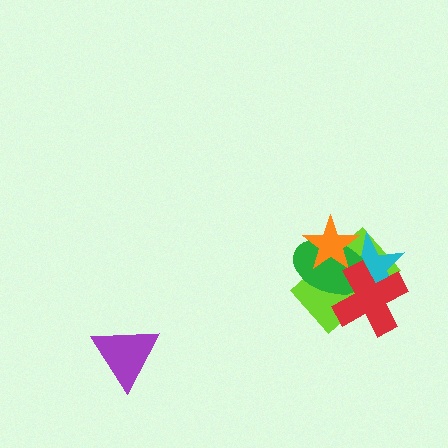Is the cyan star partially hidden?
Yes, it is partially covered by another shape.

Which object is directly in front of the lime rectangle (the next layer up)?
The cyan star is directly in front of the lime rectangle.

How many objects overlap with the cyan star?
4 objects overlap with the cyan star.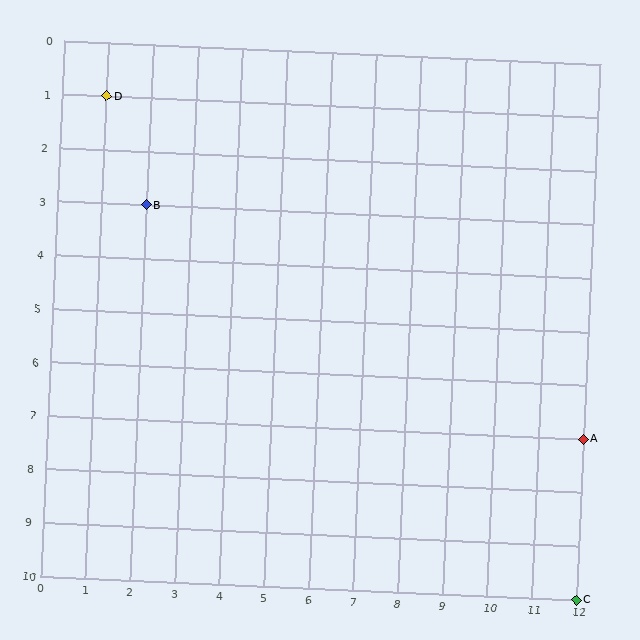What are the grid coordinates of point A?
Point A is at grid coordinates (12, 7).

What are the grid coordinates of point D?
Point D is at grid coordinates (1, 1).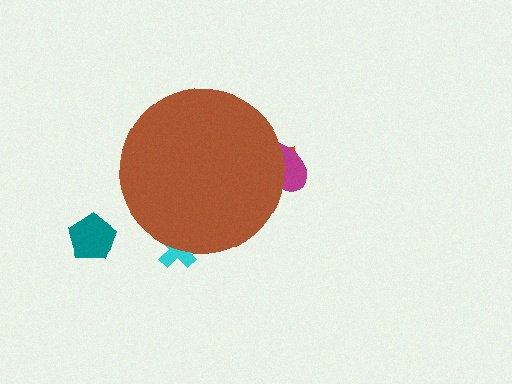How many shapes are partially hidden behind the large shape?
3 shapes are partially hidden.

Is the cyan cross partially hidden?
Yes, the cyan cross is partially hidden behind the brown circle.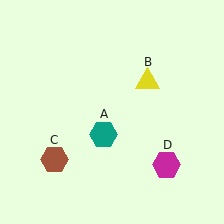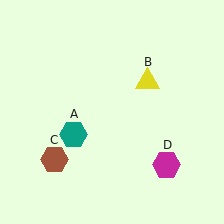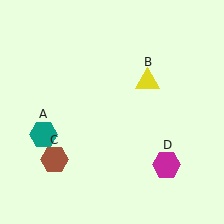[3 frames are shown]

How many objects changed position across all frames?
1 object changed position: teal hexagon (object A).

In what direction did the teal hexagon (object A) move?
The teal hexagon (object A) moved left.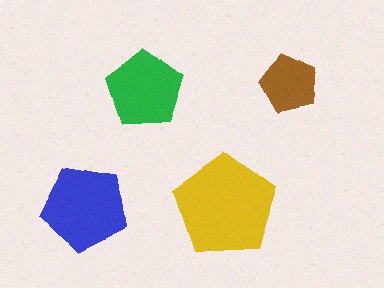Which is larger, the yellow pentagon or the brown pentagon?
The yellow one.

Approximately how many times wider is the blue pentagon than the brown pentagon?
About 1.5 times wider.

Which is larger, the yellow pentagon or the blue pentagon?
The yellow one.